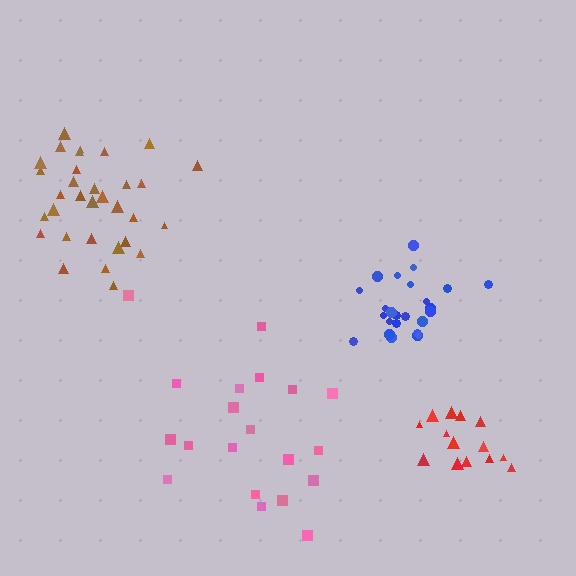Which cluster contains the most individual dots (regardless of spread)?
Brown (32).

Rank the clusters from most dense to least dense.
blue, red, brown, pink.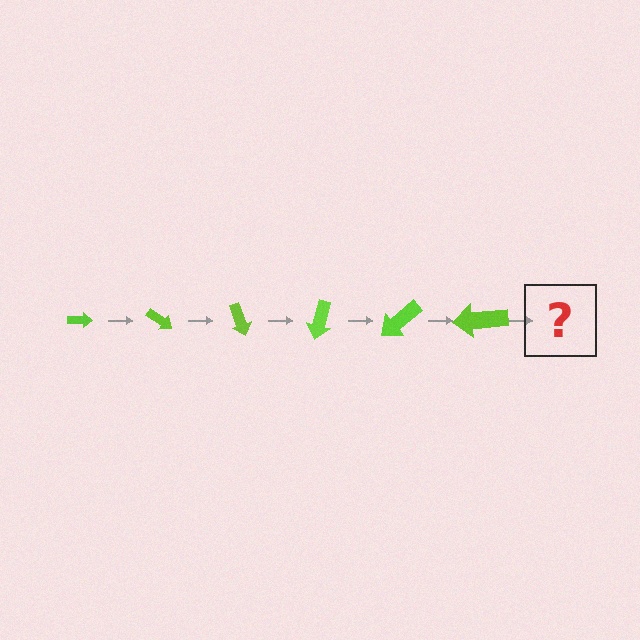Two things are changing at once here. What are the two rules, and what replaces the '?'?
The two rules are that the arrow grows larger each step and it rotates 35 degrees each step. The '?' should be an arrow, larger than the previous one and rotated 210 degrees from the start.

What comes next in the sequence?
The next element should be an arrow, larger than the previous one and rotated 210 degrees from the start.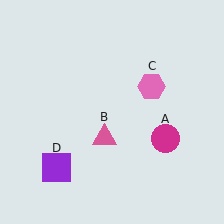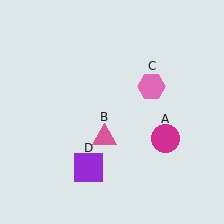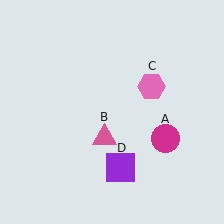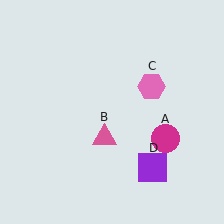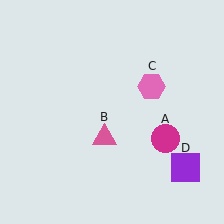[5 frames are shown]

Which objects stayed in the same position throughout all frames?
Magenta circle (object A) and pink triangle (object B) and pink hexagon (object C) remained stationary.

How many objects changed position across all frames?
1 object changed position: purple square (object D).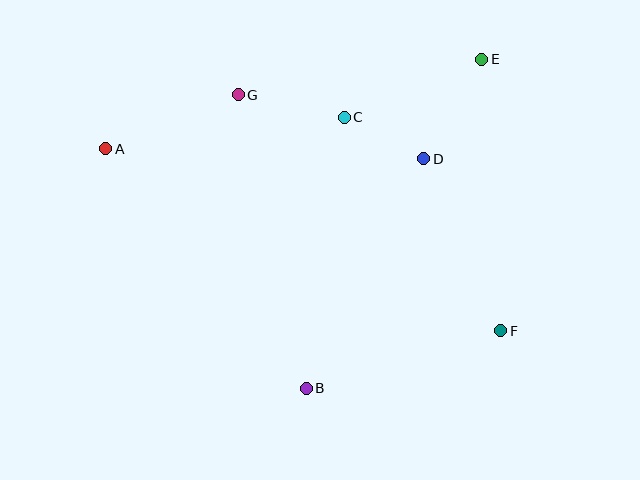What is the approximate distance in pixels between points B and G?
The distance between B and G is approximately 301 pixels.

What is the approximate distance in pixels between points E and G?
The distance between E and G is approximately 246 pixels.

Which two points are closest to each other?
Points C and D are closest to each other.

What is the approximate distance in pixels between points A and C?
The distance between A and C is approximately 240 pixels.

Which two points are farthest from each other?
Points A and F are farthest from each other.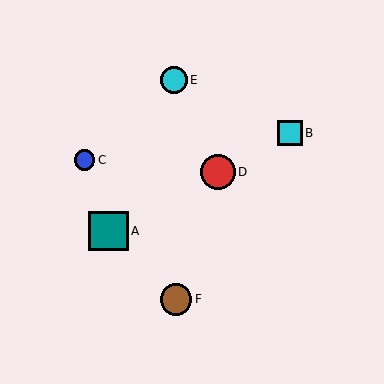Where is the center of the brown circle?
The center of the brown circle is at (176, 299).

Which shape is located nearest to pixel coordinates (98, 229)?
The teal square (labeled A) at (108, 231) is nearest to that location.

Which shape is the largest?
The teal square (labeled A) is the largest.